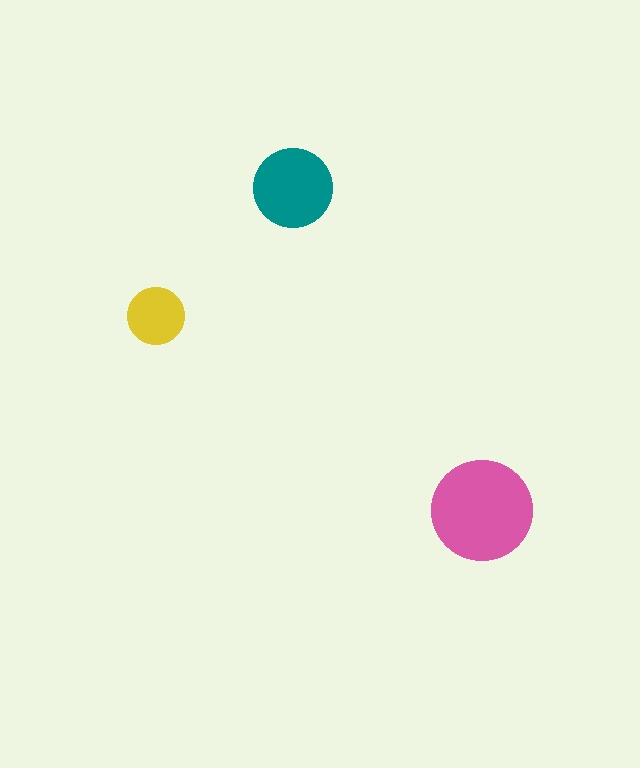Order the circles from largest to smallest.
the pink one, the teal one, the yellow one.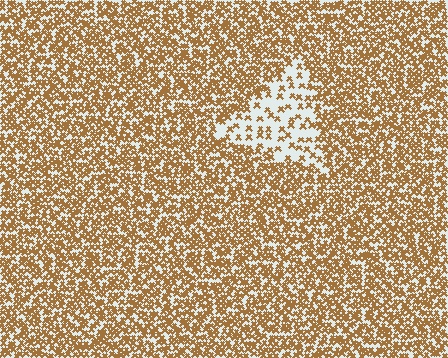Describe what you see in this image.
The image contains small brown elements arranged at two different densities. A triangle-shaped region is visible where the elements are less densely packed than the surrounding area.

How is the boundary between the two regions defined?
The boundary is defined by a change in element density (approximately 2.9x ratio). All elements are the same color, size, and shape.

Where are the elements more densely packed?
The elements are more densely packed outside the triangle boundary.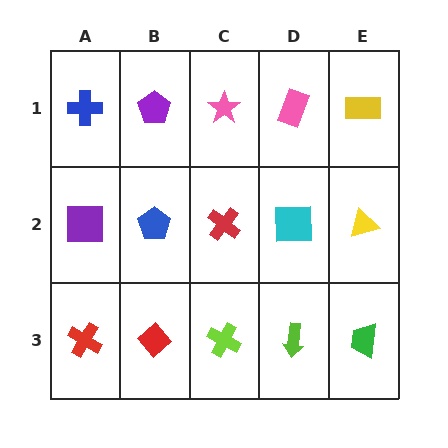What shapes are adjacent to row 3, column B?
A blue pentagon (row 2, column B), a red cross (row 3, column A), a lime cross (row 3, column C).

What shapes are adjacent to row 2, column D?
A pink rectangle (row 1, column D), a lime arrow (row 3, column D), a red cross (row 2, column C), a yellow triangle (row 2, column E).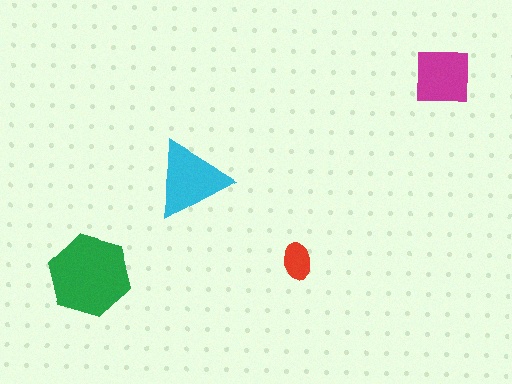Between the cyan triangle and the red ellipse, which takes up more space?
The cyan triangle.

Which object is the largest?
The green hexagon.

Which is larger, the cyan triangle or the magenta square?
The cyan triangle.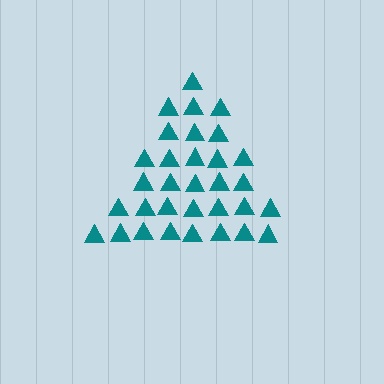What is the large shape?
The large shape is a triangle.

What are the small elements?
The small elements are triangles.